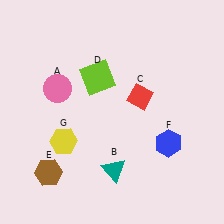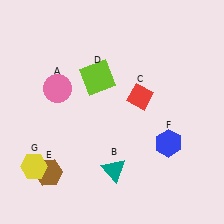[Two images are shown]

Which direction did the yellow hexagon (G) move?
The yellow hexagon (G) moved left.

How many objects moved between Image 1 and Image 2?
1 object moved between the two images.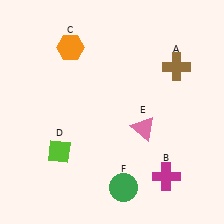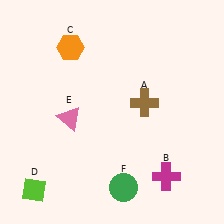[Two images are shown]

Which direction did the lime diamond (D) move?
The lime diamond (D) moved down.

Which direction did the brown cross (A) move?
The brown cross (A) moved down.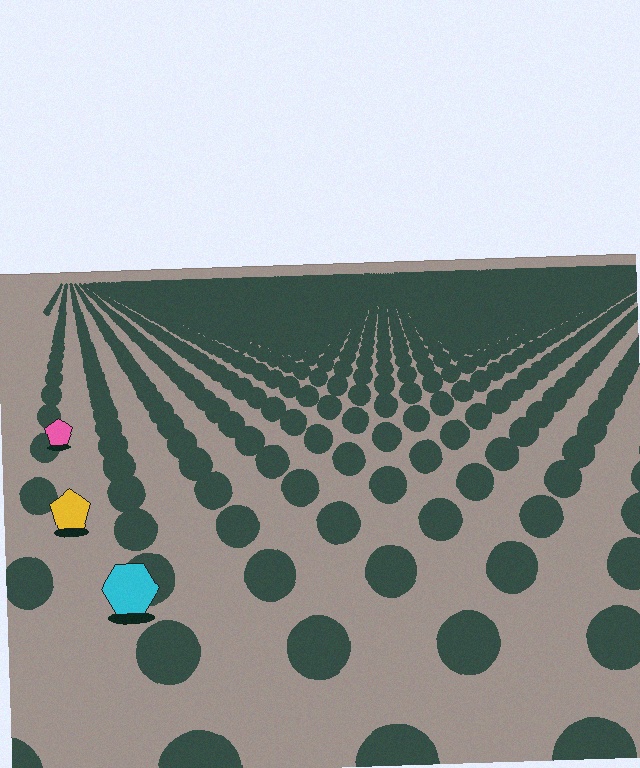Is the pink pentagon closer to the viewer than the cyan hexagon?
No. The cyan hexagon is closer — you can tell from the texture gradient: the ground texture is coarser near it.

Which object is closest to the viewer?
The cyan hexagon is closest. The texture marks near it are larger and more spread out.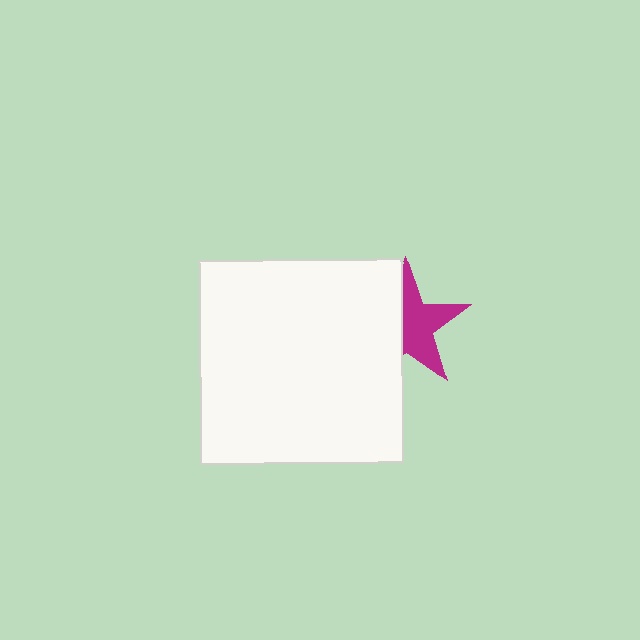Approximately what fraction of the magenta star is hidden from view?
Roughly 45% of the magenta star is hidden behind the white square.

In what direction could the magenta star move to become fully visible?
The magenta star could move right. That would shift it out from behind the white square entirely.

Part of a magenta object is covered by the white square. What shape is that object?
It is a star.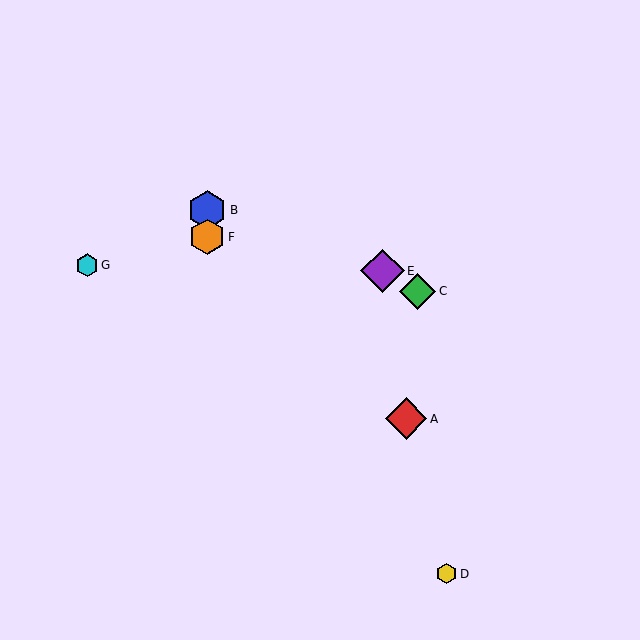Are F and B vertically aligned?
Yes, both are at x≈207.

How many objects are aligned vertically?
2 objects (B, F) are aligned vertically.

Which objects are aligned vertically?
Objects B, F are aligned vertically.